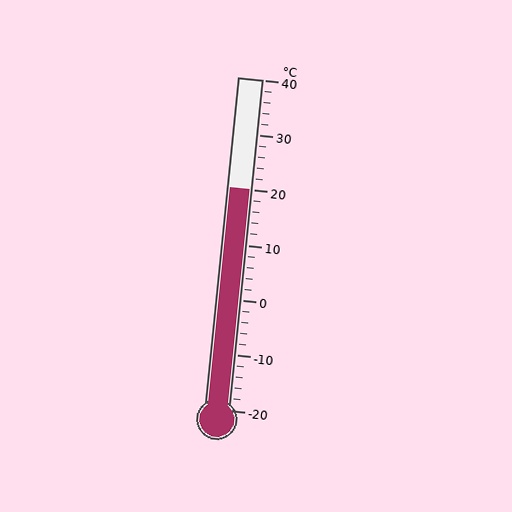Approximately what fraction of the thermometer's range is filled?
The thermometer is filled to approximately 65% of its range.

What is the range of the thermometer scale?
The thermometer scale ranges from -20°C to 40°C.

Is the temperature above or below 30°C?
The temperature is below 30°C.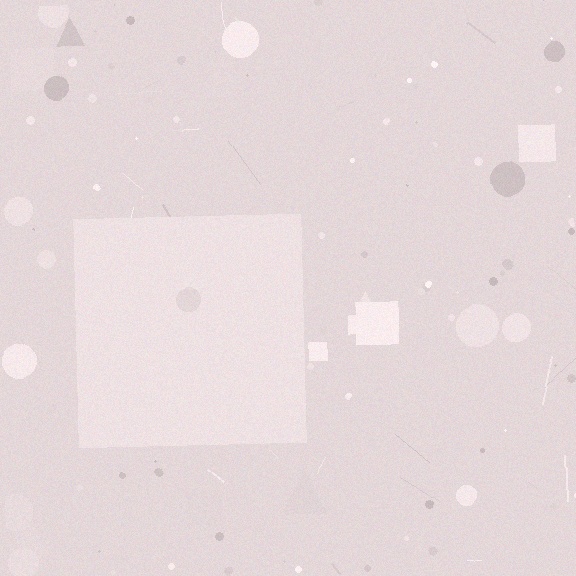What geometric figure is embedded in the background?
A square is embedded in the background.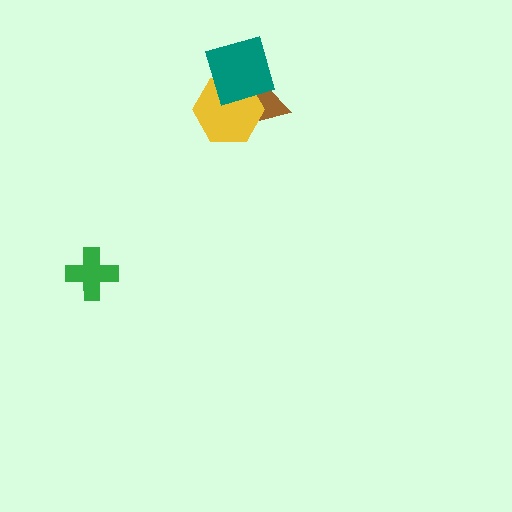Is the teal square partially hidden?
No, no other shape covers it.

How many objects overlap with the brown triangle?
2 objects overlap with the brown triangle.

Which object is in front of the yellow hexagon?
The teal square is in front of the yellow hexagon.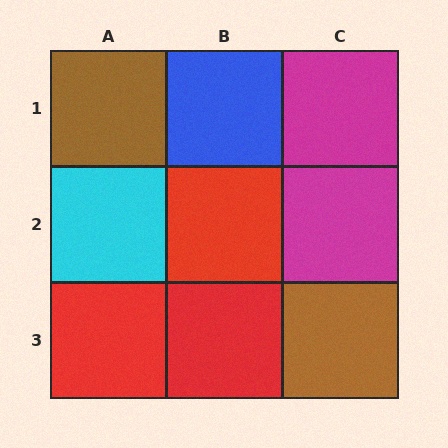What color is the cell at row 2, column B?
Red.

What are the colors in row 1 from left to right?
Brown, blue, magenta.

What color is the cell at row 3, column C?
Brown.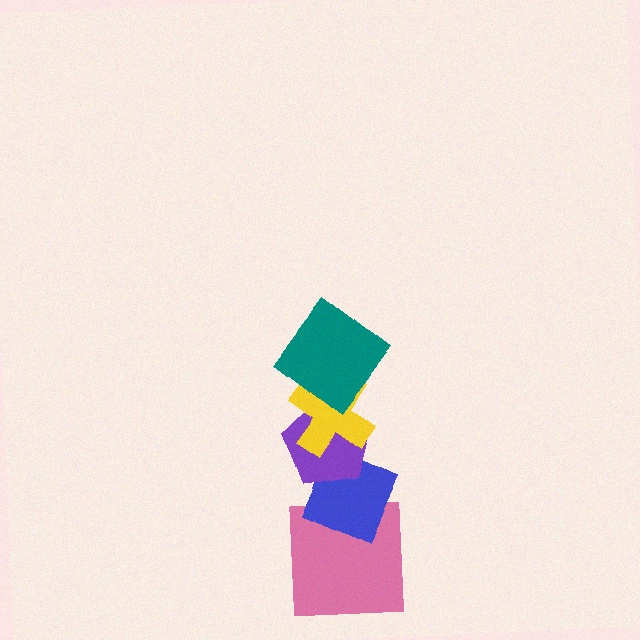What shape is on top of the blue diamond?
The purple pentagon is on top of the blue diamond.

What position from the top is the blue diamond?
The blue diamond is 4th from the top.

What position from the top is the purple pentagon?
The purple pentagon is 3rd from the top.